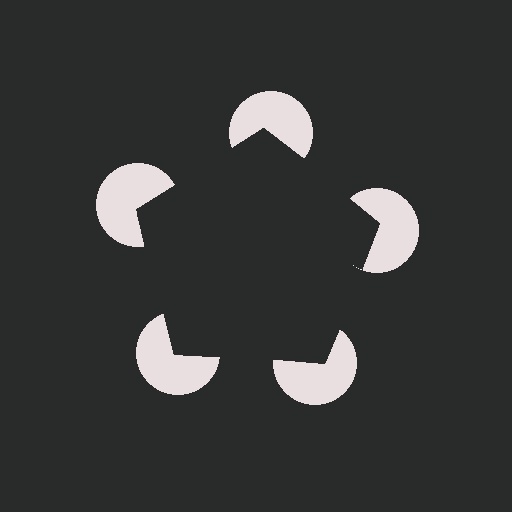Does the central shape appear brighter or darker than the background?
It typically appears slightly darker than the background, even though no actual brightness change is drawn.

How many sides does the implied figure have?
5 sides.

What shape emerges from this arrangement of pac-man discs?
An illusory pentagon — its edges are inferred from the aligned wedge cuts in the pac-man discs, not physically drawn.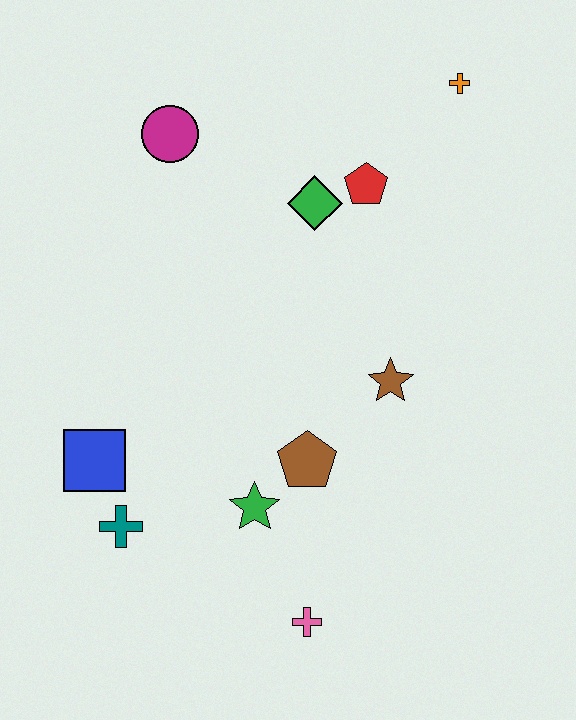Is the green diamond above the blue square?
Yes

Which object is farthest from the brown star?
The magenta circle is farthest from the brown star.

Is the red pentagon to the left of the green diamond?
No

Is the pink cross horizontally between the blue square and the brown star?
Yes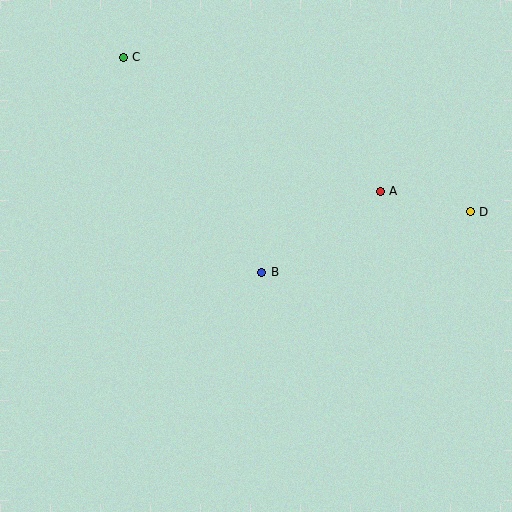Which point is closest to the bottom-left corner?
Point B is closest to the bottom-left corner.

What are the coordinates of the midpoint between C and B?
The midpoint between C and B is at (193, 165).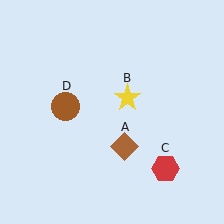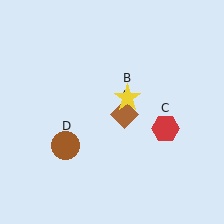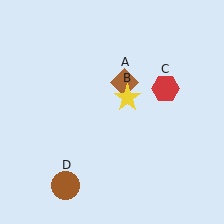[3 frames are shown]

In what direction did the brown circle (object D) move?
The brown circle (object D) moved down.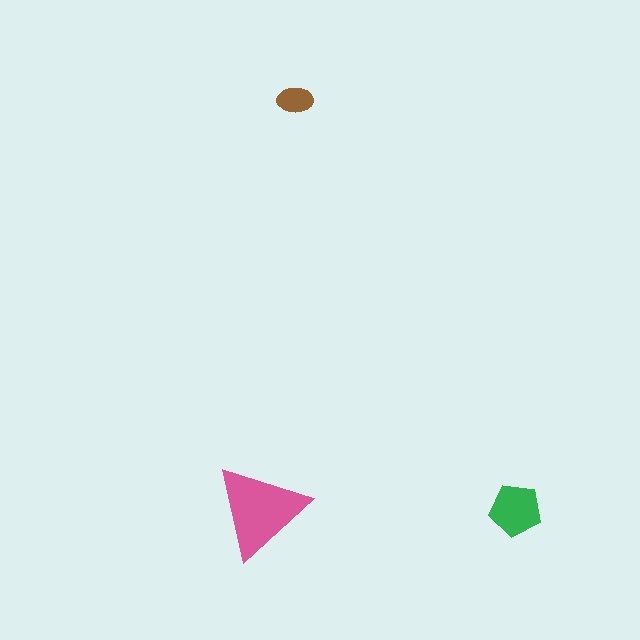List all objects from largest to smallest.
The pink triangle, the green pentagon, the brown ellipse.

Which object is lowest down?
The pink triangle is bottommost.